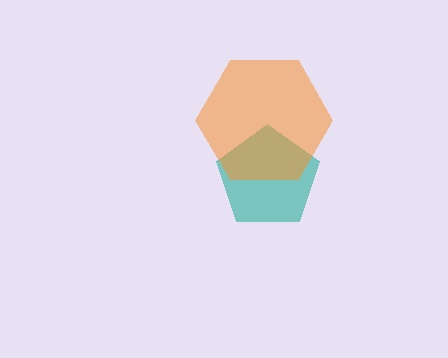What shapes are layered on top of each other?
The layered shapes are: a teal pentagon, an orange hexagon.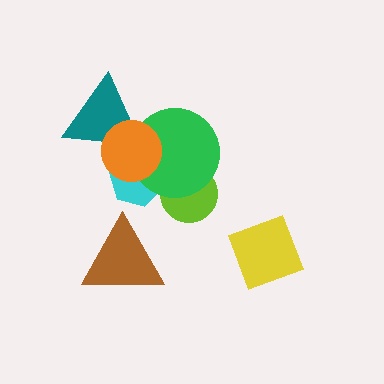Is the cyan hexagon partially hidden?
Yes, it is partially covered by another shape.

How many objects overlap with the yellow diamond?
0 objects overlap with the yellow diamond.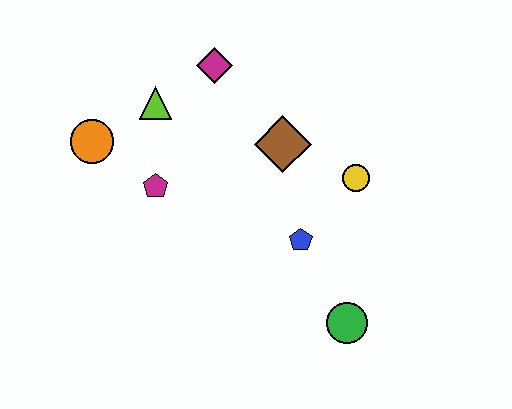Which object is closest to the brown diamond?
The yellow circle is closest to the brown diamond.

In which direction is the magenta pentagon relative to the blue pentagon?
The magenta pentagon is to the left of the blue pentagon.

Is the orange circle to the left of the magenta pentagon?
Yes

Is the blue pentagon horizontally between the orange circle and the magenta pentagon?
No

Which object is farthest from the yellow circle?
The orange circle is farthest from the yellow circle.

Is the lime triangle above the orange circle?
Yes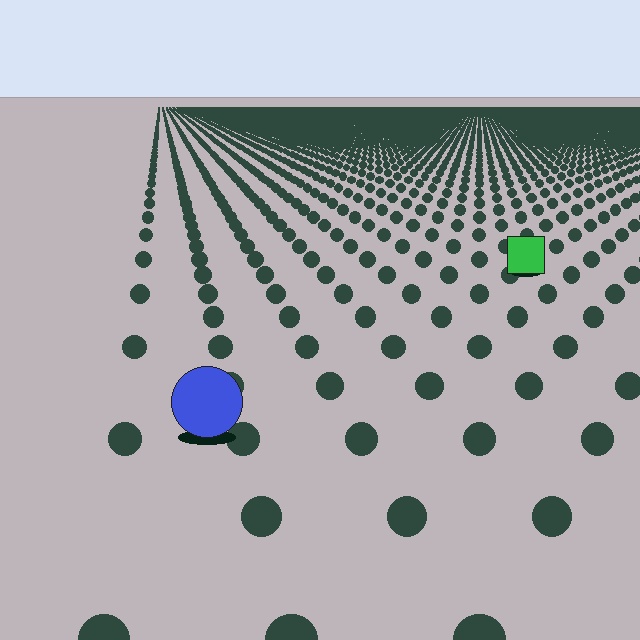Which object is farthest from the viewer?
The green square is farthest from the viewer. It appears smaller and the ground texture around it is denser.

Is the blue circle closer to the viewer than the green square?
Yes. The blue circle is closer — you can tell from the texture gradient: the ground texture is coarser near it.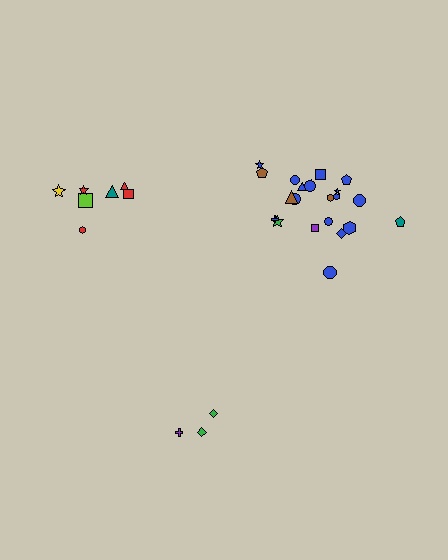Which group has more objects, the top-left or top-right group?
The top-right group.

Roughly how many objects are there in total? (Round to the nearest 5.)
Roughly 30 objects in total.